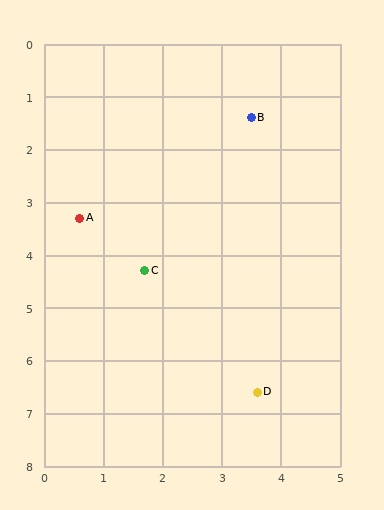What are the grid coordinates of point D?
Point D is at approximately (3.6, 6.6).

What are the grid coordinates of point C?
Point C is at approximately (1.7, 4.3).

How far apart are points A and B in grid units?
Points A and B are about 3.5 grid units apart.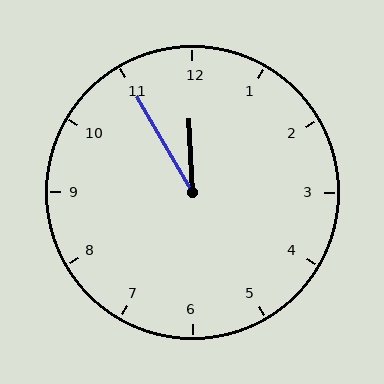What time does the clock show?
11:55.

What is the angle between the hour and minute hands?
Approximately 28 degrees.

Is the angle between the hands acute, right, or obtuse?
It is acute.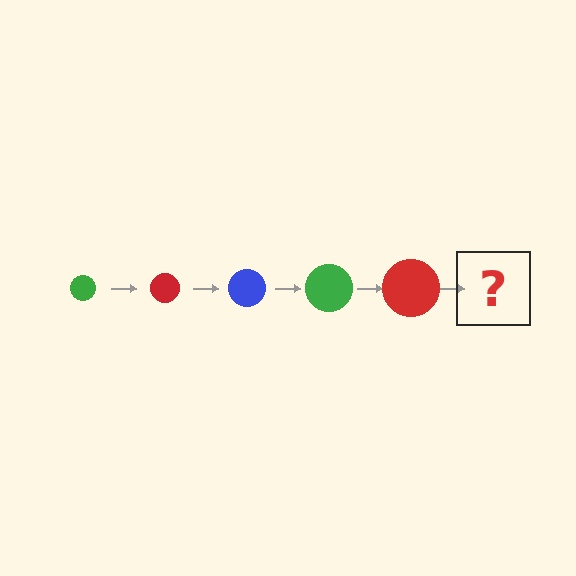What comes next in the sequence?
The next element should be a blue circle, larger than the previous one.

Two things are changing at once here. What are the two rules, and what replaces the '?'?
The two rules are that the circle grows larger each step and the color cycles through green, red, and blue. The '?' should be a blue circle, larger than the previous one.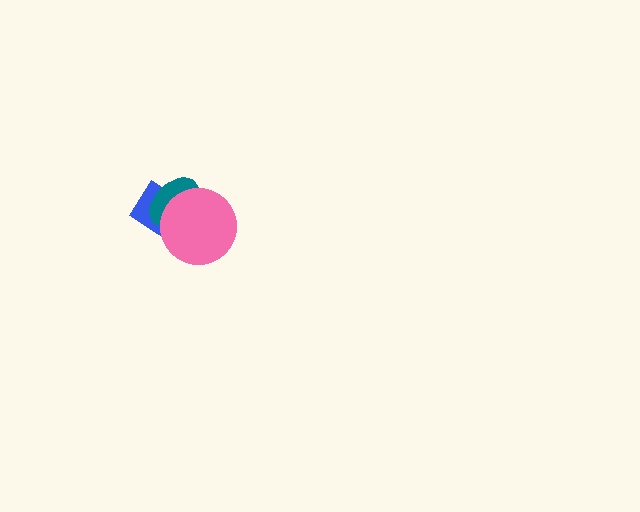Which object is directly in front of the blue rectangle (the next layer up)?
The teal ellipse is directly in front of the blue rectangle.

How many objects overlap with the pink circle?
2 objects overlap with the pink circle.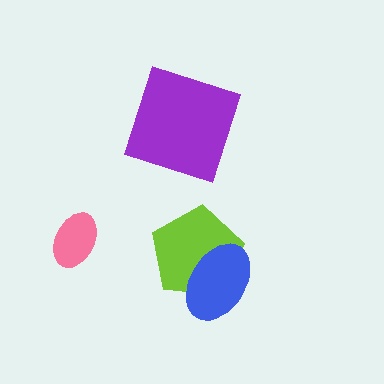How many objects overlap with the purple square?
0 objects overlap with the purple square.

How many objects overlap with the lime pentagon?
1 object overlaps with the lime pentagon.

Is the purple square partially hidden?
No, no other shape covers it.